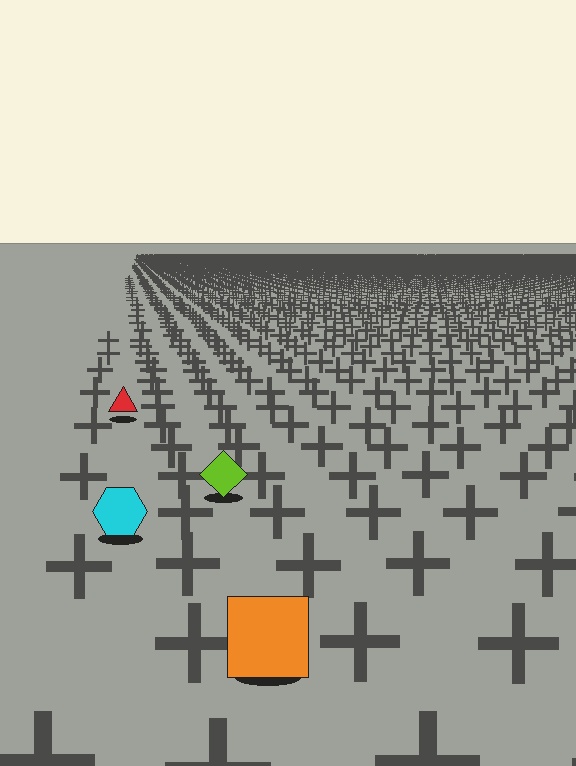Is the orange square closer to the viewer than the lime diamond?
Yes. The orange square is closer — you can tell from the texture gradient: the ground texture is coarser near it.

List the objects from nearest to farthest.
From nearest to farthest: the orange square, the cyan hexagon, the lime diamond, the red triangle.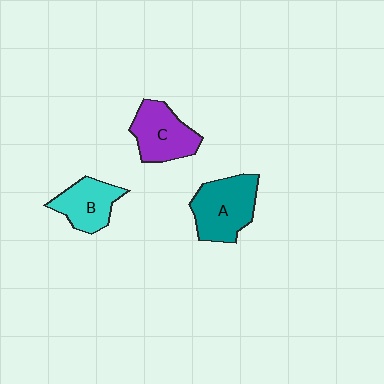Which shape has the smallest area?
Shape B (cyan).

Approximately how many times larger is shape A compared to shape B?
Approximately 1.4 times.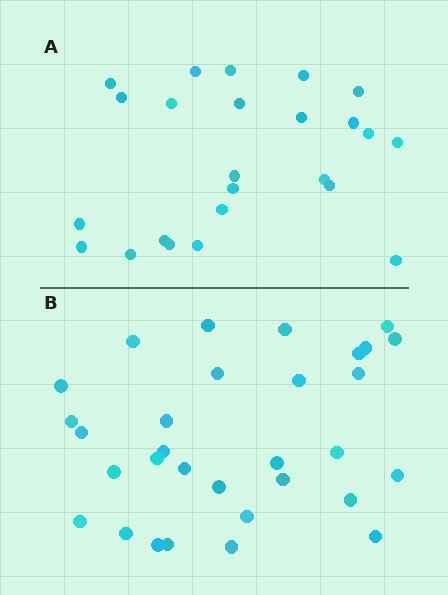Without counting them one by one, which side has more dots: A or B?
Region B (the bottom region) has more dots.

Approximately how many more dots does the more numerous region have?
Region B has roughly 8 or so more dots than region A.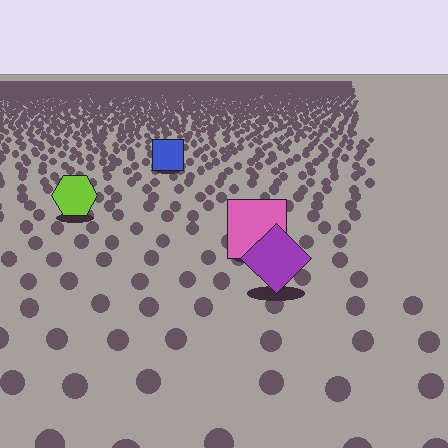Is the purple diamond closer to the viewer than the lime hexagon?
Yes. The purple diamond is closer — you can tell from the texture gradient: the ground texture is coarser near it.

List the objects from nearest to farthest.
From nearest to farthest: the purple diamond, the pink square, the lime hexagon, the blue square.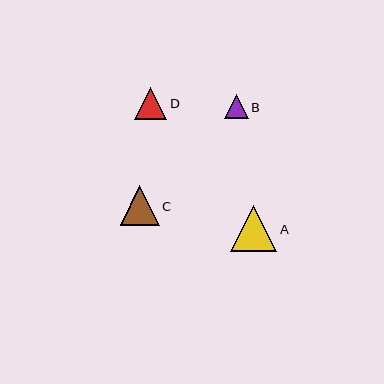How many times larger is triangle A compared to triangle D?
Triangle A is approximately 1.4 times the size of triangle D.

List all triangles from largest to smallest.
From largest to smallest: A, C, D, B.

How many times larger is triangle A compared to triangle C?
Triangle A is approximately 1.2 times the size of triangle C.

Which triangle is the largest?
Triangle A is the largest with a size of approximately 46 pixels.